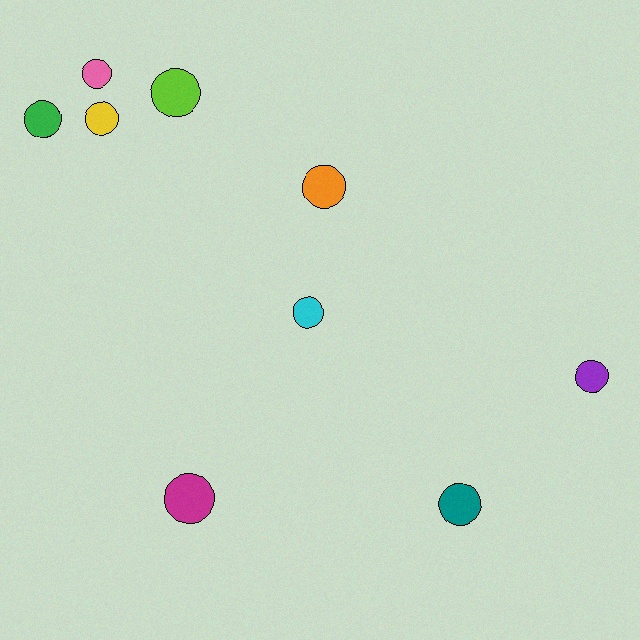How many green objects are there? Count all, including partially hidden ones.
There is 1 green object.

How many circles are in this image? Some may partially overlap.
There are 9 circles.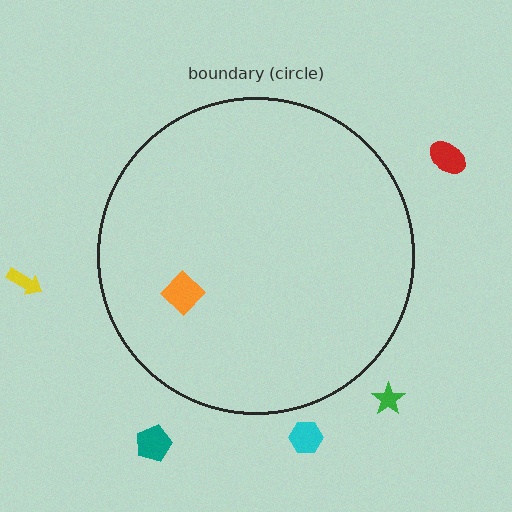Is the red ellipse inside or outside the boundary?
Outside.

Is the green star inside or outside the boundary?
Outside.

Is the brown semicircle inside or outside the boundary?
Outside.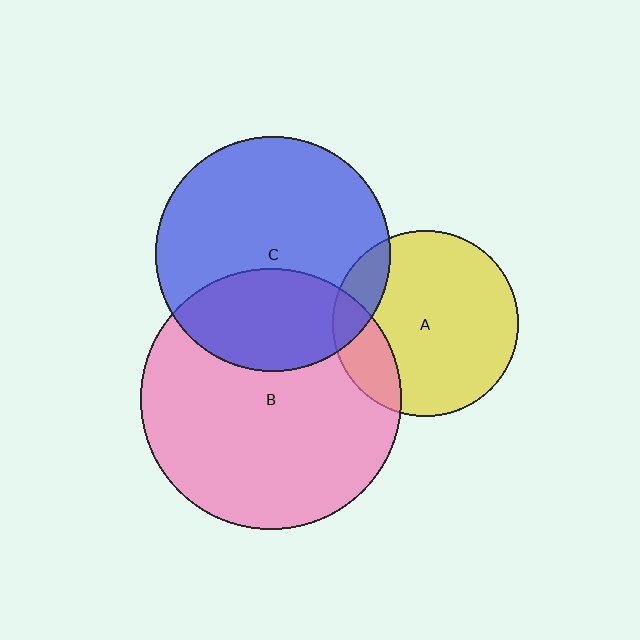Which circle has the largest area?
Circle B (pink).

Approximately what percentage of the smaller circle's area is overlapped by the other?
Approximately 20%.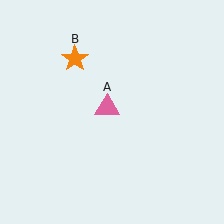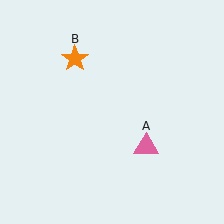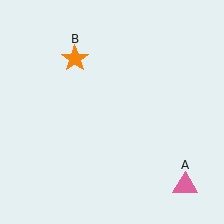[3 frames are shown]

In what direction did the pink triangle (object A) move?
The pink triangle (object A) moved down and to the right.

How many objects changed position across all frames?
1 object changed position: pink triangle (object A).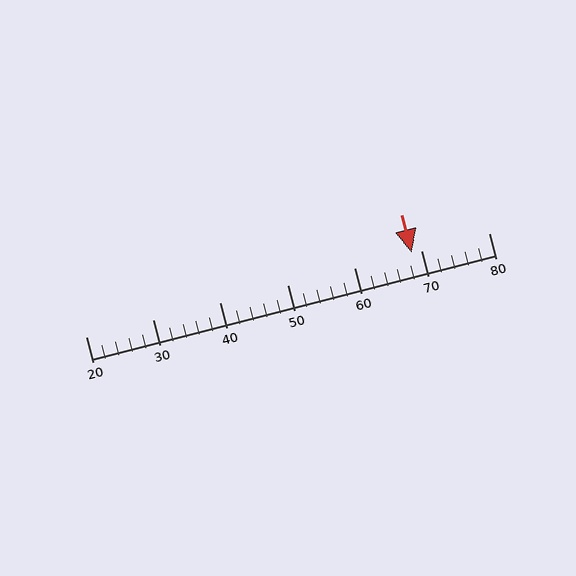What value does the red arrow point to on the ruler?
The red arrow points to approximately 69.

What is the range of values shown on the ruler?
The ruler shows values from 20 to 80.